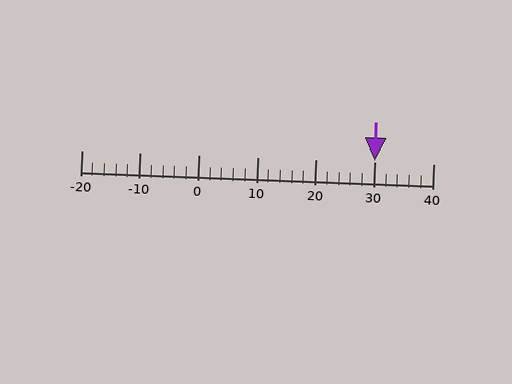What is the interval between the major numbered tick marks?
The major tick marks are spaced 10 units apart.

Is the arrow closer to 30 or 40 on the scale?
The arrow is closer to 30.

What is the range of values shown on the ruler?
The ruler shows values from -20 to 40.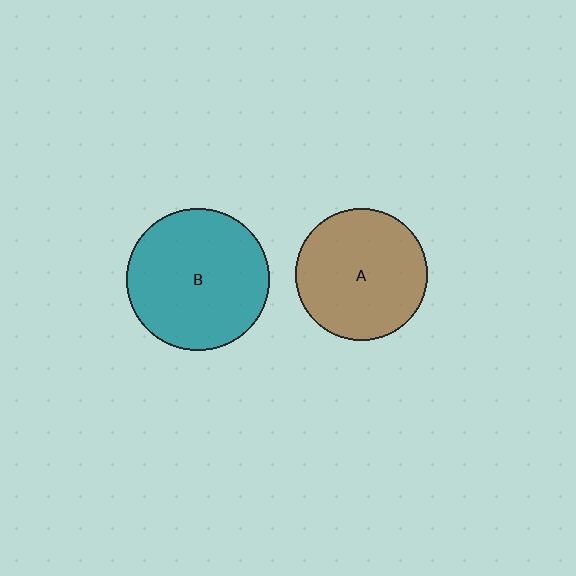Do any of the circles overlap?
No, none of the circles overlap.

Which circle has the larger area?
Circle B (teal).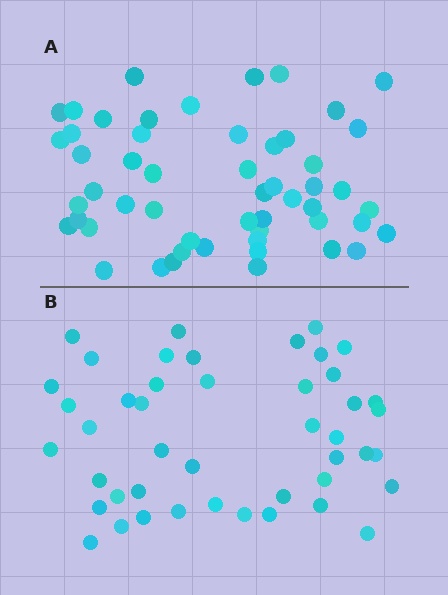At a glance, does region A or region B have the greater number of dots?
Region A (the top region) has more dots.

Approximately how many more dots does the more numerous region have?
Region A has roughly 8 or so more dots than region B.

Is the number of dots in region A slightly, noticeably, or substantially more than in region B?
Region A has only slightly more — the two regions are fairly close. The ratio is roughly 1.2 to 1.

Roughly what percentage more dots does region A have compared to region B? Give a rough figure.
About 20% more.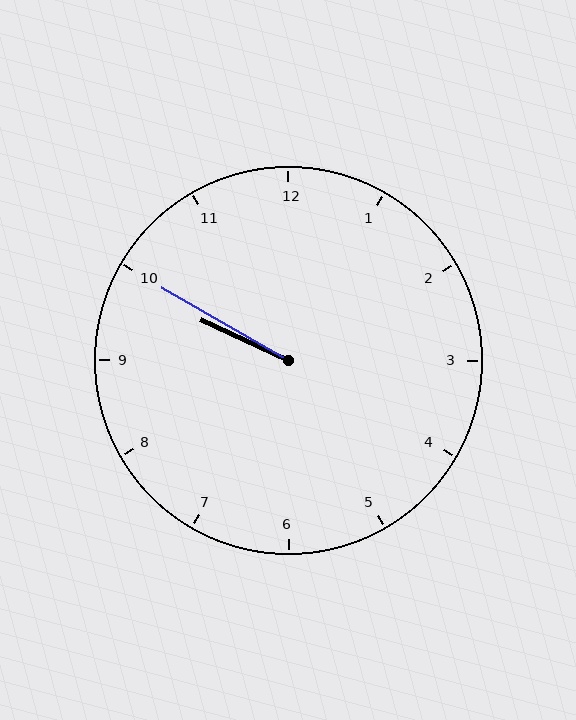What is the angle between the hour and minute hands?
Approximately 5 degrees.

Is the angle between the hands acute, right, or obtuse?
It is acute.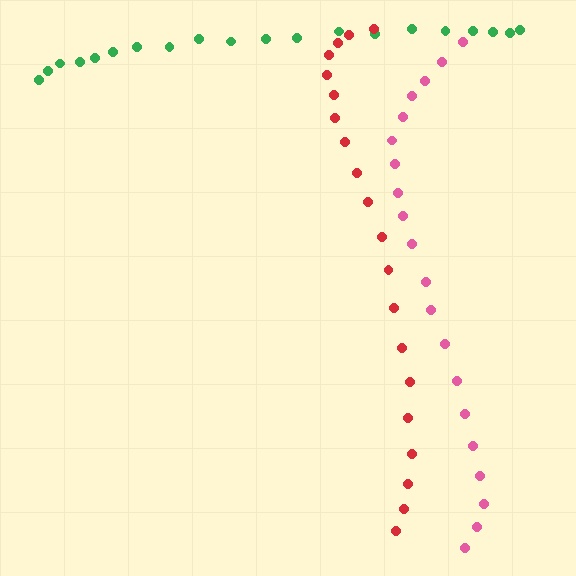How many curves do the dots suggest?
There are 3 distinct paths.